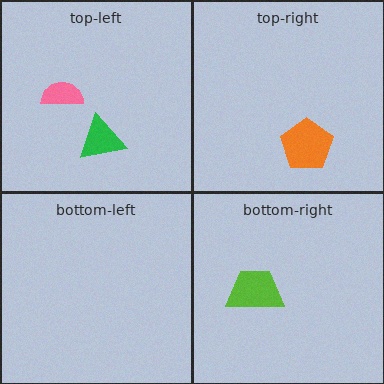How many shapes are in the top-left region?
2.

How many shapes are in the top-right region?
1.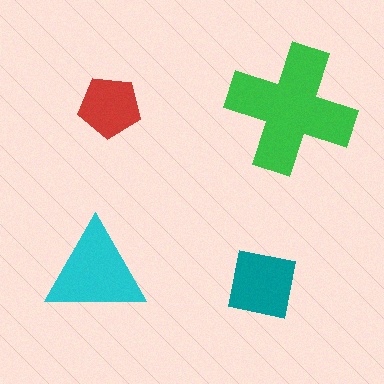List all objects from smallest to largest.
The red pentagon, the teal square, the cyan triangle, the green cross.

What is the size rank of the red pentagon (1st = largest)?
4th.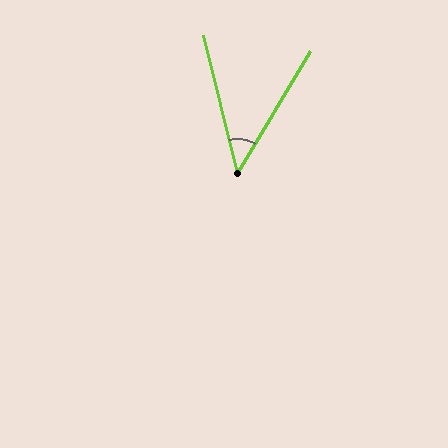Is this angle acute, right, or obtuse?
It is acute.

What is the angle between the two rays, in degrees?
Approximately 45 degrees.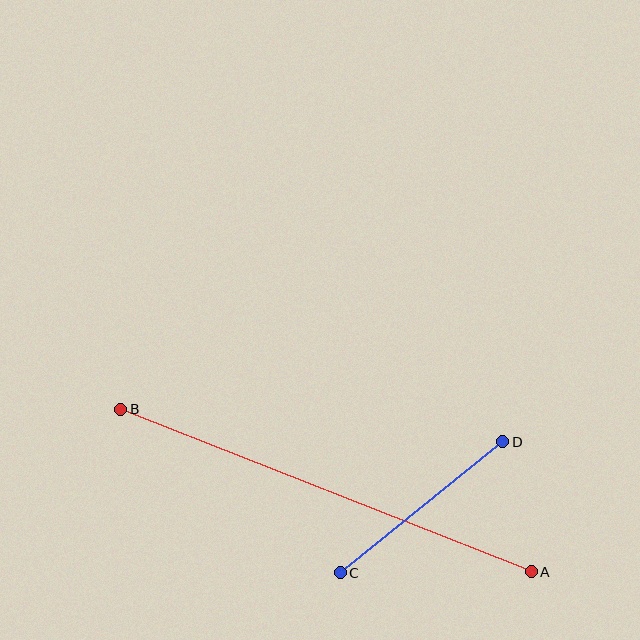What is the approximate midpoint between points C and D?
The midpoint is at approximately (422, 507) pixels.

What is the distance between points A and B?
The distance is approximately 441 pixels.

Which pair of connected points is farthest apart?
Points A and B are farthest apart.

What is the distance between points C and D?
The distance is approximately 209 pixels.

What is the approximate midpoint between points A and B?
The midpoint is at approximately (326, 490) pixels.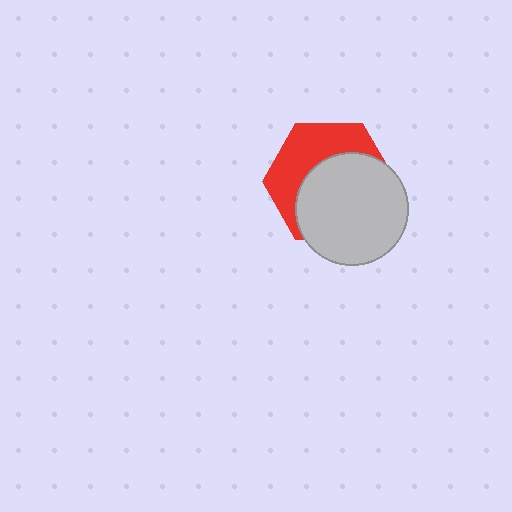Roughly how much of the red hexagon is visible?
A small part of it is visible (roughly 42%).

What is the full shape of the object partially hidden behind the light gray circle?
The partially hidden object is a red hexagon.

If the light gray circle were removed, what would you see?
You would see the complete red hexagon.